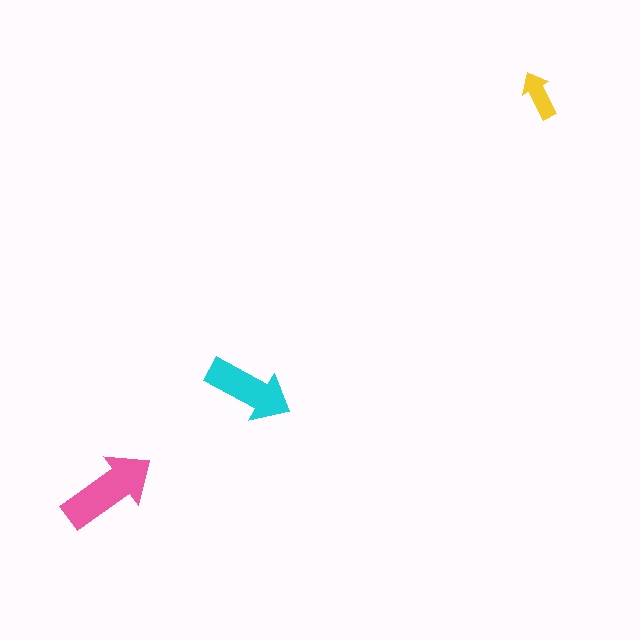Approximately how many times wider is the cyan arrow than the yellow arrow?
About 2 times wider.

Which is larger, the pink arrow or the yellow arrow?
The pink one.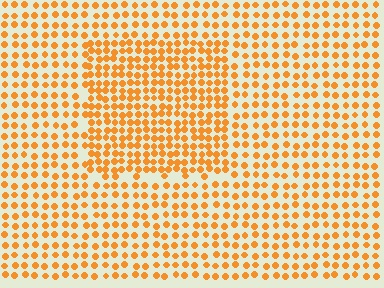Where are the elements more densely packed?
The elements are more densely packed inside the rectangle boundary.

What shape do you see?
I see a rectangle.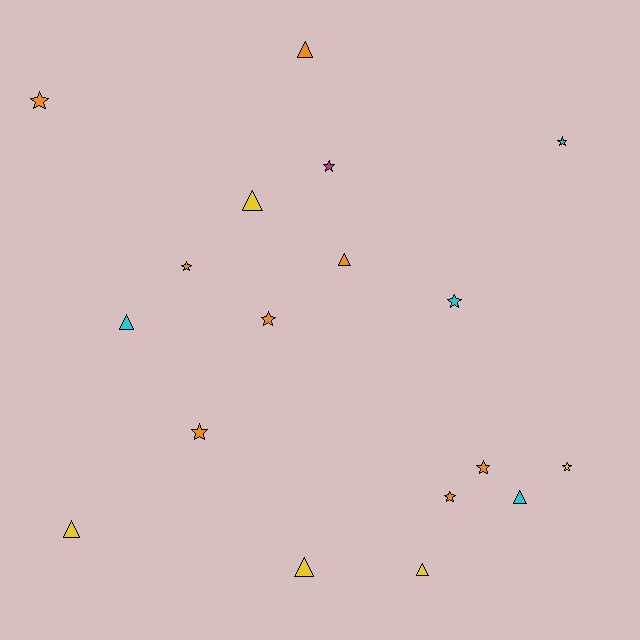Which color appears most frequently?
Orange, with 8 objects.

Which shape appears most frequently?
Star, with 10 objects.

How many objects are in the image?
There are 18 objects.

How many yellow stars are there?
There is 1 yellow star.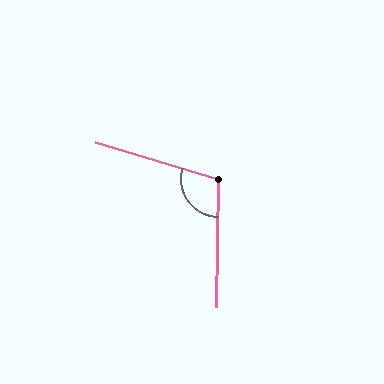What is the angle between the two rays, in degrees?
Approximately 106 degrees.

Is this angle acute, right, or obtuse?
It is obtuse.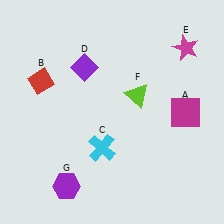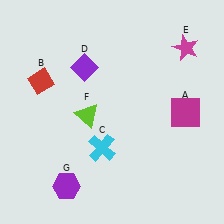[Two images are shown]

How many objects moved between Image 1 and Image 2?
1 object moved between the two images.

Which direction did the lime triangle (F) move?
The lime triangle (F) moved left.